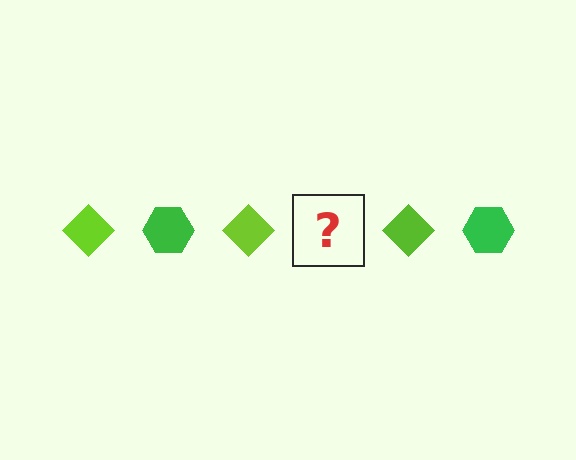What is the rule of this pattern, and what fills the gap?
The rule is that the pattern alternates between lime diamond and green hexagon. The gap should be filled with a green hexagon.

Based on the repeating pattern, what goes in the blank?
The blank should be a green hexagon.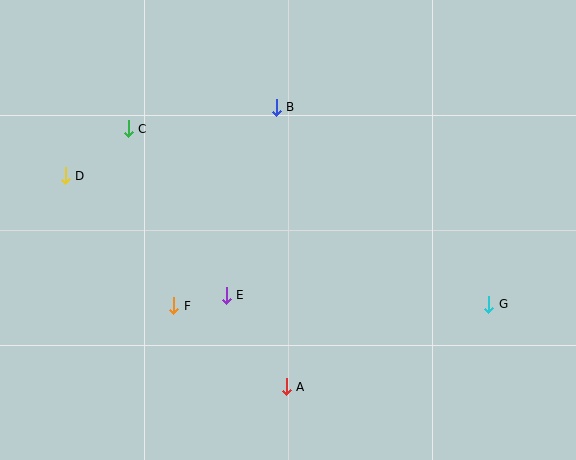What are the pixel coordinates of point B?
Point B is at (276, 107).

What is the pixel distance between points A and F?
The distance between A and F is 138 pixels.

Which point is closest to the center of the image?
Point E at (226, 295) is closest to the center.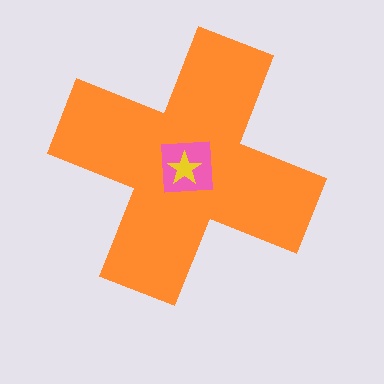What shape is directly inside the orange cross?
The pink square.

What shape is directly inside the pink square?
The yellow star.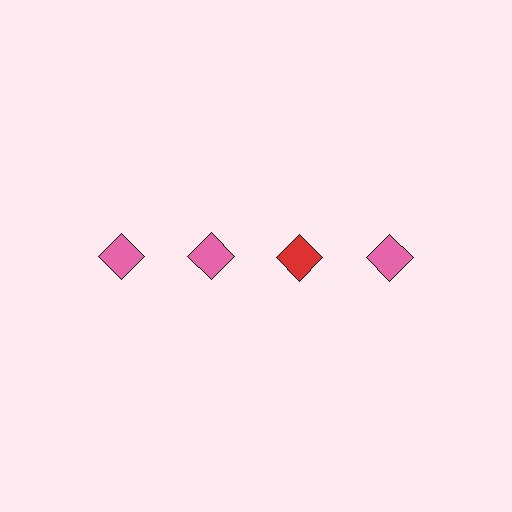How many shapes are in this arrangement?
There are 4 shapes arranged in a grid pattern.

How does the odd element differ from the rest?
It has a different color: red instead of pink.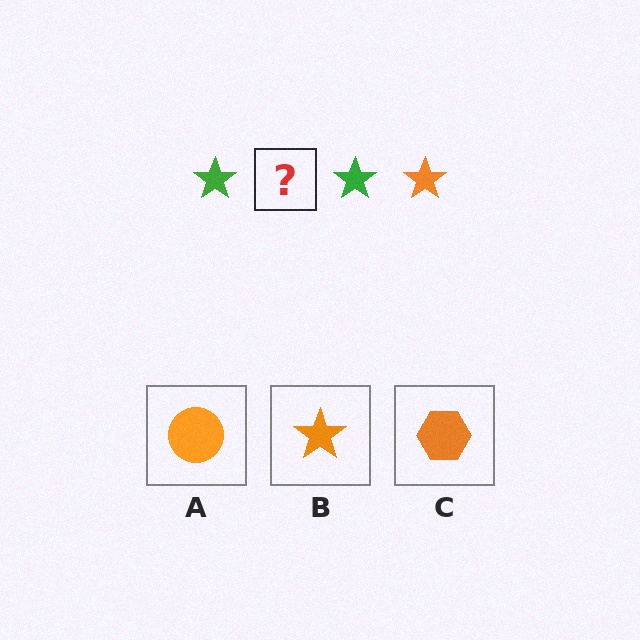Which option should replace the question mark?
Option B.